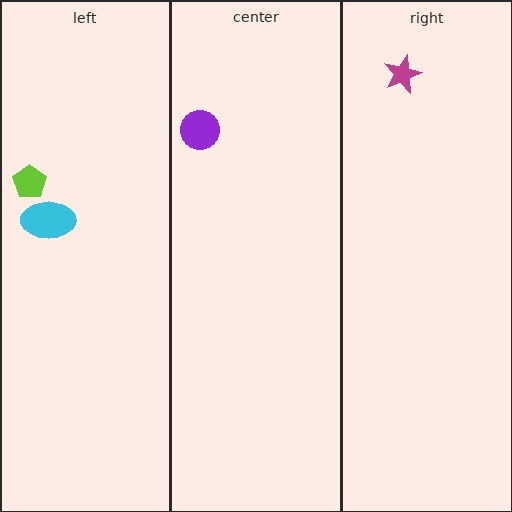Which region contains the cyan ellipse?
The left region.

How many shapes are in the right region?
1.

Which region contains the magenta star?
The right region.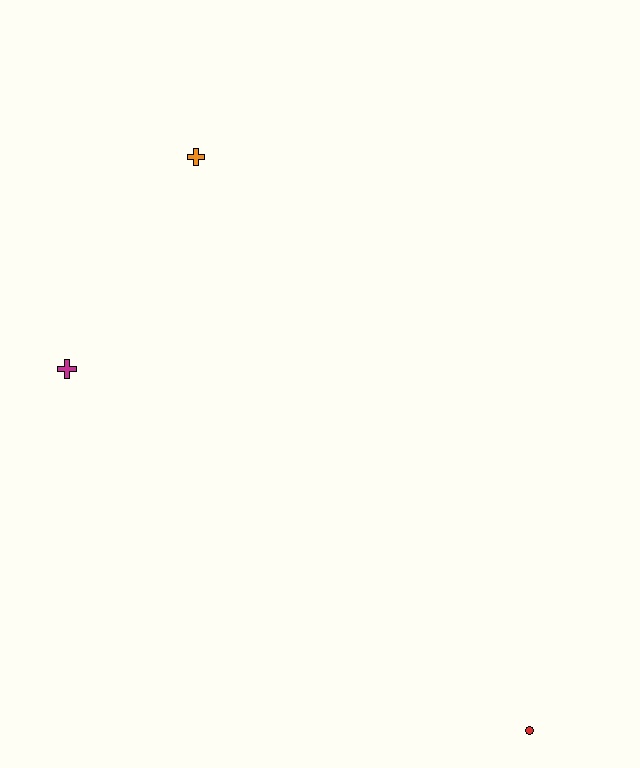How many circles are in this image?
There is 1 circle.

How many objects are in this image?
There are 3 objects.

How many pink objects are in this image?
There are no pink objects.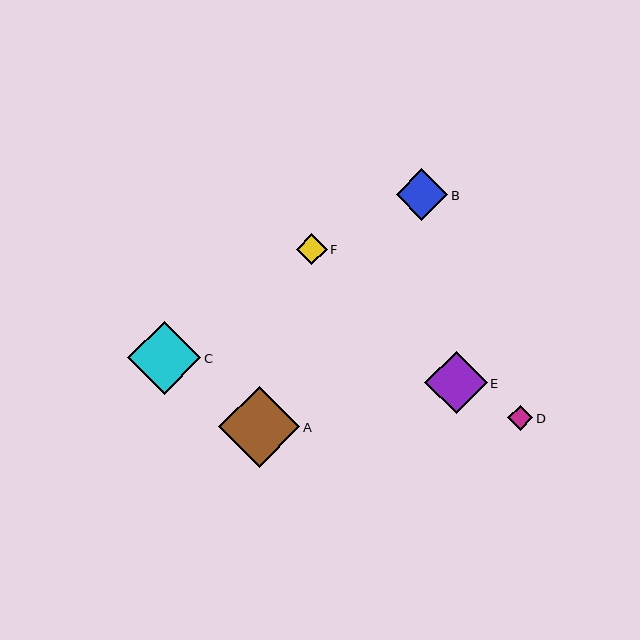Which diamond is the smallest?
Diamond D is the smallest with a size of approximately 25 pixels.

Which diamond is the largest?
Diamond A is the largest with a size of approximately 81 pixels.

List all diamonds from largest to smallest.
From largest to smallest: A, C, E, B, F, D.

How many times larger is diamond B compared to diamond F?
Diamond B is approximately 1.7 times the size of diamond F.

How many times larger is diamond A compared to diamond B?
Diamond A is approximately 1.6 times the size of diamond B.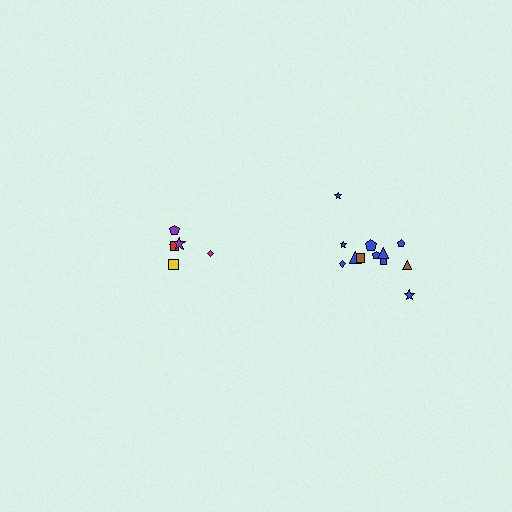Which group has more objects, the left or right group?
The right group.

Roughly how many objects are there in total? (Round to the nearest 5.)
Roughly 20 objects in total.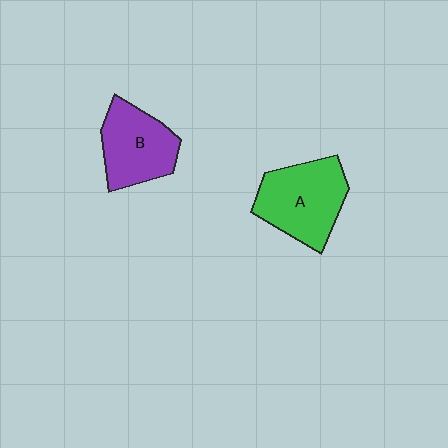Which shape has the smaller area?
Shape B (purple).